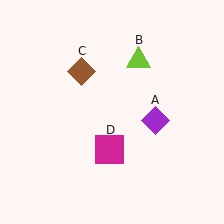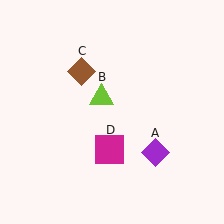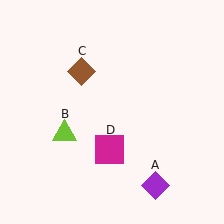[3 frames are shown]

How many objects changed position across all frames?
2 objects changed position: purple diamond (object A), lime triangle (object B).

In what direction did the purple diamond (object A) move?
The purple diamond (object A) moved down.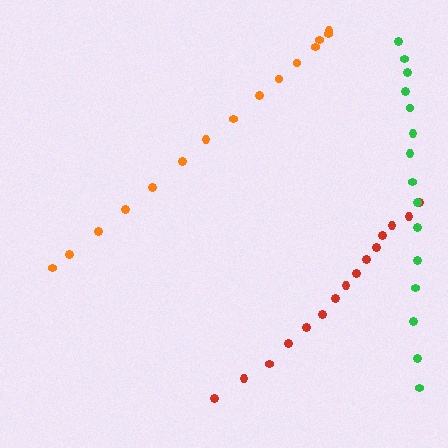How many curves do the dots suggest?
There are 3 distinct paths.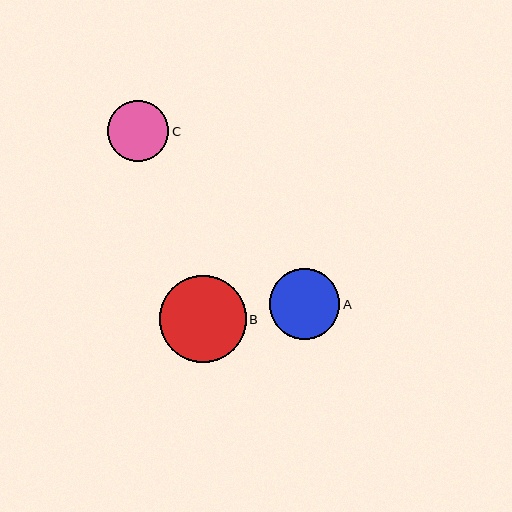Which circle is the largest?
Circle B is the largest with a size of approximately 87 pixels.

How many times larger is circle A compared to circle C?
Circle A is approximately 1.1 times the size of circle C.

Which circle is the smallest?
Circle C is the smallest with a size of approximately 61 pixels.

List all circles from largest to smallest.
From largest to smallest: B, A, C.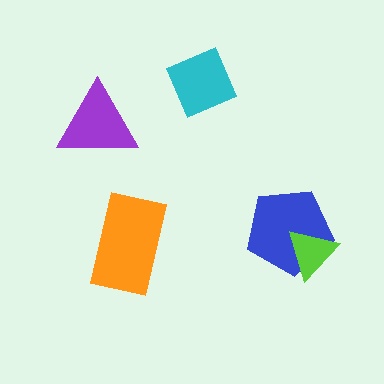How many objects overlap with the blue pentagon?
1 object overlaps with the blue pentagon.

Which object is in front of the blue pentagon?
The lime triangle is in front of the blue pentagon.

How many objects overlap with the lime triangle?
1 object overlaps with the lime triangle.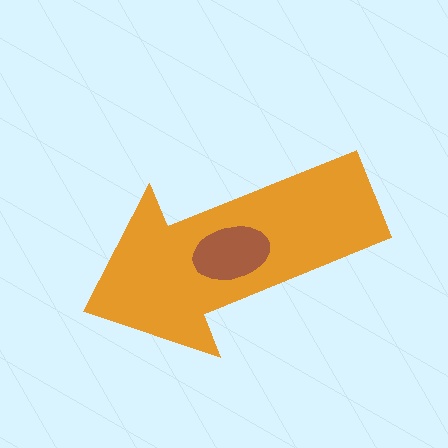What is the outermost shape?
The orange arrow.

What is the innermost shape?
The brown ellipse.